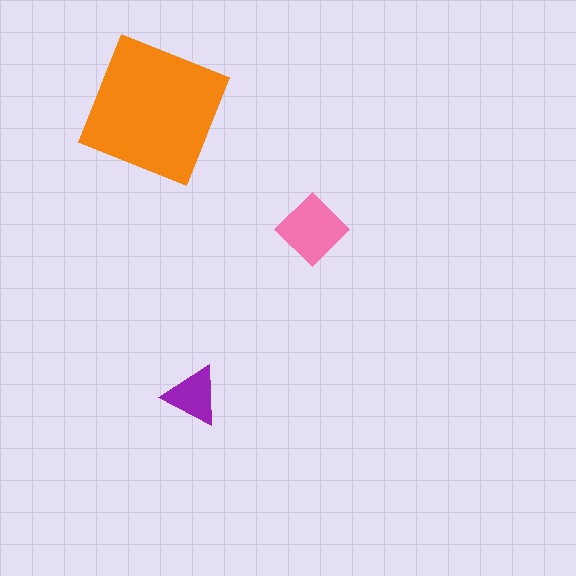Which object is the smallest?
The purple triangle.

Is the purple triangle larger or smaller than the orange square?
Smaller.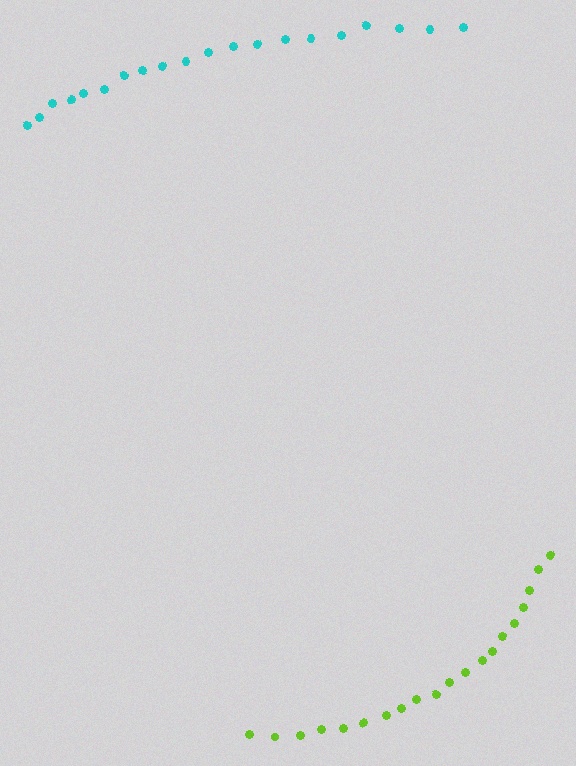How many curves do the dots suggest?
There are 2 distinct paths.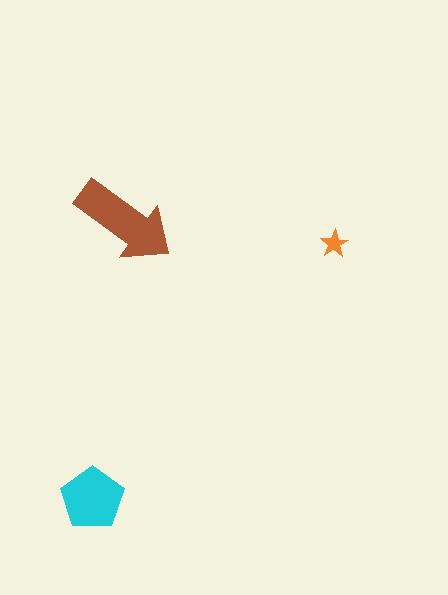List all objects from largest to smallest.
The brown arrow, the cyan pentagon, the orange star.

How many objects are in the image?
There are 3 objects in the image.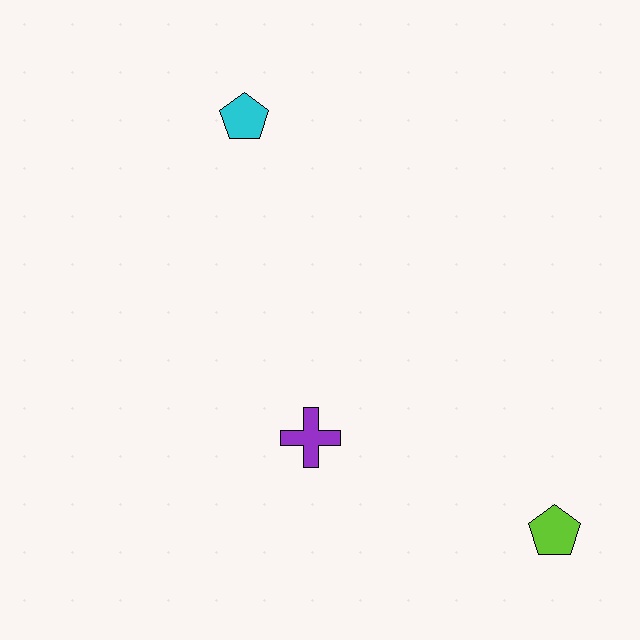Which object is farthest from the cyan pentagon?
The lime pentagon is farthest from the cyan pentagon.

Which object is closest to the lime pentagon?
The purple cross is closest to the lime pentagon.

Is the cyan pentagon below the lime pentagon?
No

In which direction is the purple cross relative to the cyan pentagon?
The purple cross is below the cyan pentagon.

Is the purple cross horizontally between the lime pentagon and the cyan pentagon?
Yes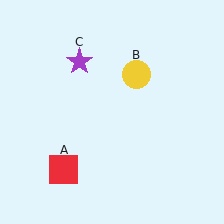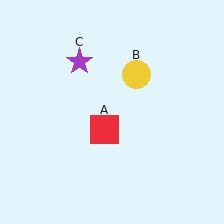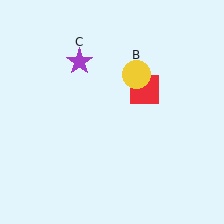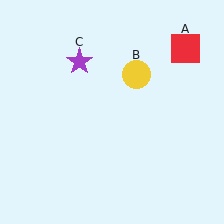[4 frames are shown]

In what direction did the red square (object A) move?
The red square (object A) moved up and to the right.